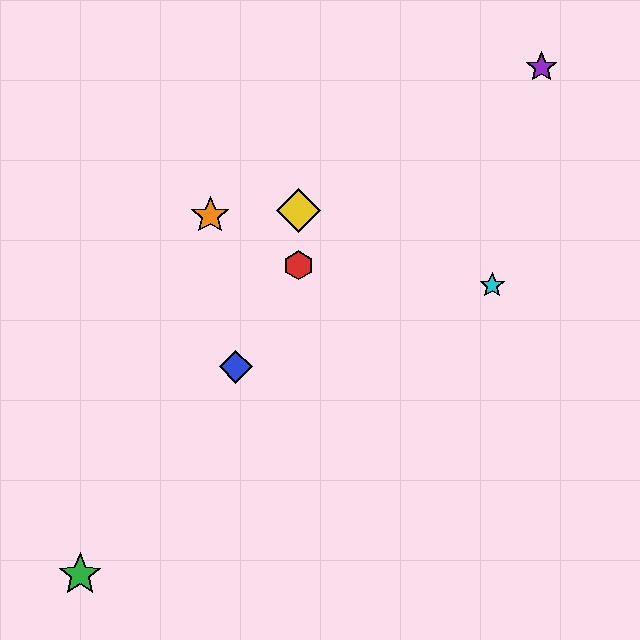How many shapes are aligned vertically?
2 shapes (the red hexagon, the yellow diamond) are aligned vertically.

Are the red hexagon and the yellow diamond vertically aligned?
Yes, both are at x≈298.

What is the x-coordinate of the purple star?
The purple star is at x≈541.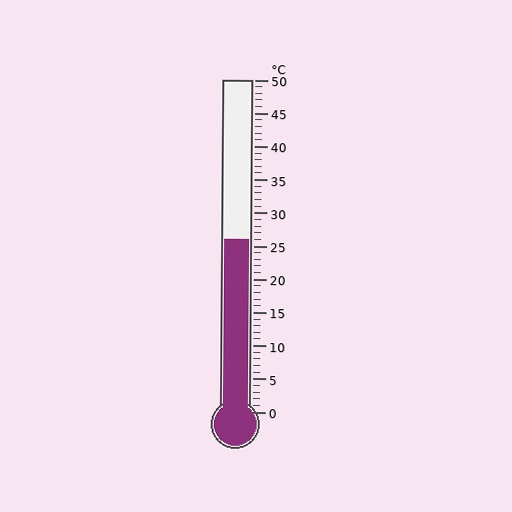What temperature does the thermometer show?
The thermometer shows approximately 26°C.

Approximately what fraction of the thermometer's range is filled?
The thermometer is filled to approximately 50% of its range.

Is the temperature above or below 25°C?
The temperature is above 25°C.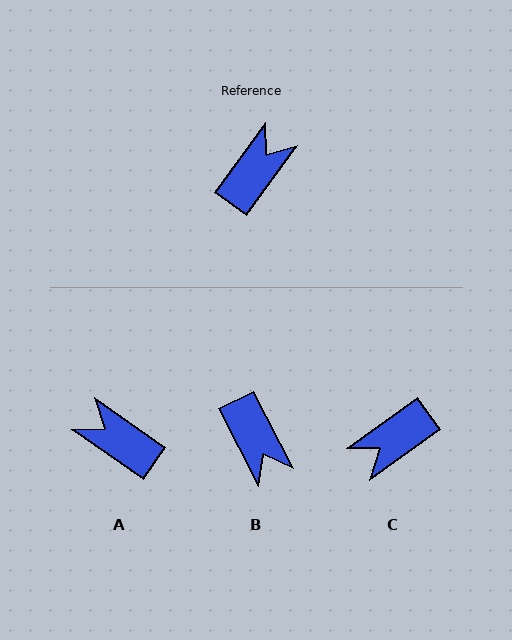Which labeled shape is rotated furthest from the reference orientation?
C, about 162 degrees away.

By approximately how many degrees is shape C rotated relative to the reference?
Approximately 162 degrees counter-clockwise.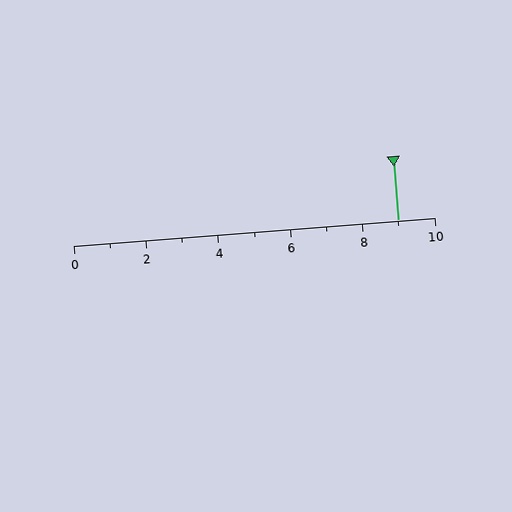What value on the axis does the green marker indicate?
The marker indicates approximately 9.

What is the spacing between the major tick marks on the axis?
The major ticks are spaced 2 apart.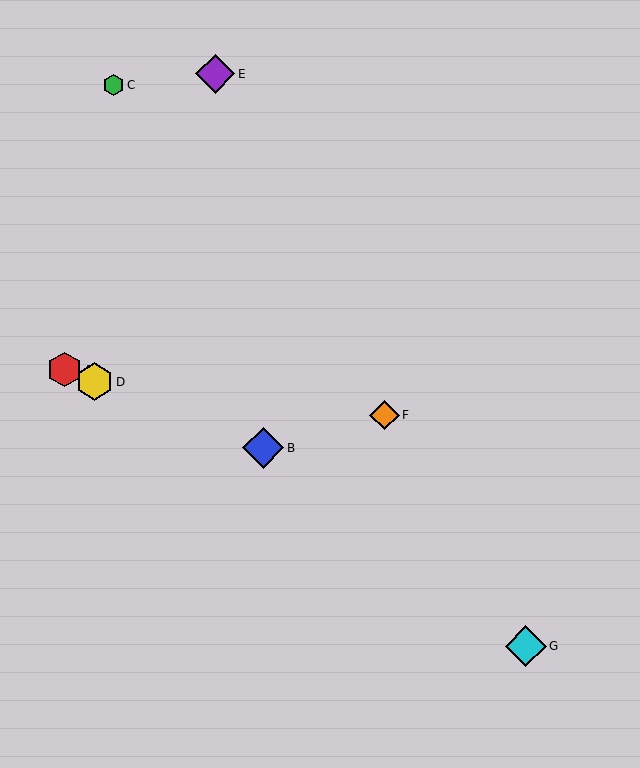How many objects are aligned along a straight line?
3 objects (A, B, D) are aligned along a straight line.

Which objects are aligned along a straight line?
Objects A, B, D are aligned along a straight line.